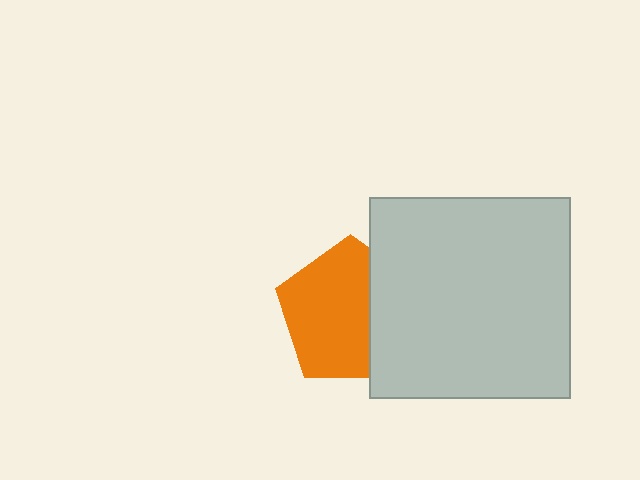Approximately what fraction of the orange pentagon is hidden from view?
Roughly 33% of the orange pentagon is hidden behind the light gray square.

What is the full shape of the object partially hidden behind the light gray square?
The partially hidden object is an orange pentagon.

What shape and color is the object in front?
The object in front is a light gray square.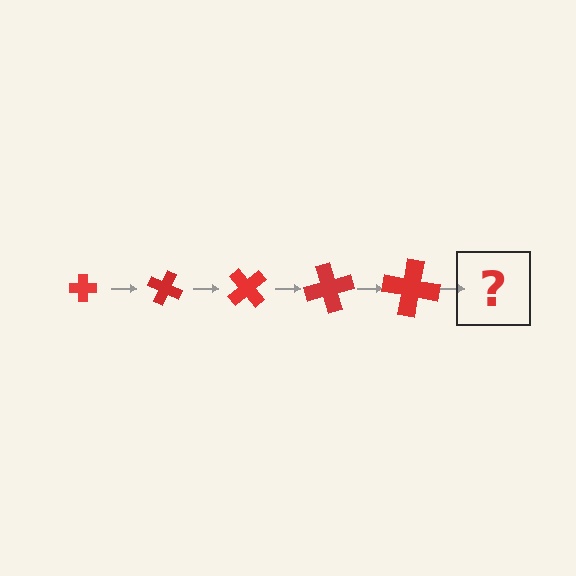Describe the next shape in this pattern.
It should be a cross, larger than the previous one and rotated 125 degrees from the start.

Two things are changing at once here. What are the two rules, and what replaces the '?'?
The two rules are that the cross grows larger each step and it rotates 25 degrees each step. The '?' should be a cross, larger than the previous one and rotated 125 degrees from the start.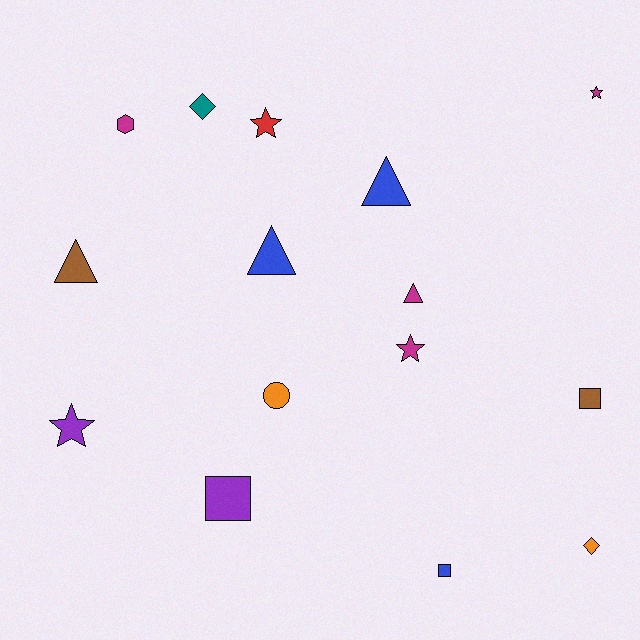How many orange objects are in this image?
There are 2 orange objects.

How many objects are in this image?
There are 15 objects.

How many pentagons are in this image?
There are no pentagons.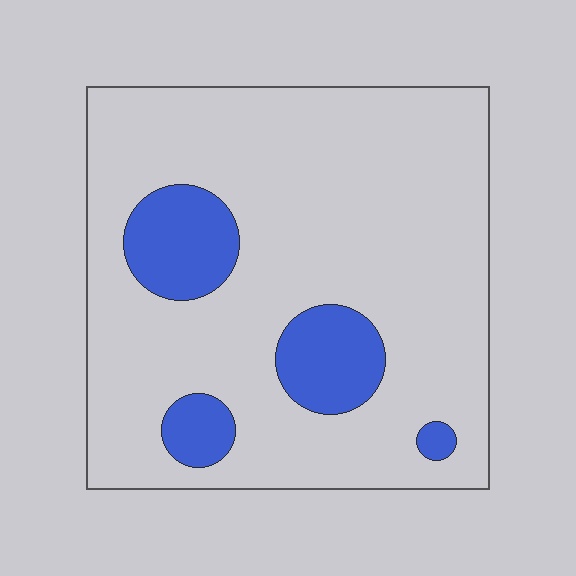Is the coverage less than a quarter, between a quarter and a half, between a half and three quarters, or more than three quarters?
Less than a quarter.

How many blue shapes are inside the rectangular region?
4.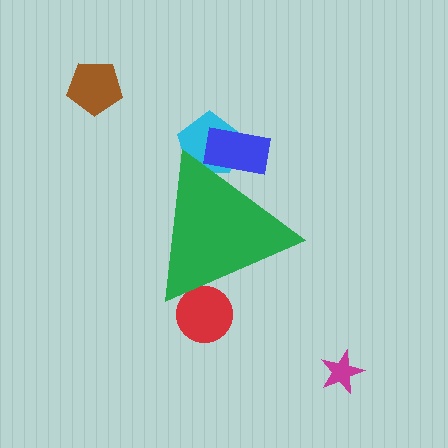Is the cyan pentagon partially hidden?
Yes, the cyan pentagon is partially hidden behind the green triangle.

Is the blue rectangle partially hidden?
Yes, the blue rectangle is partially hidden behind the green triangle.